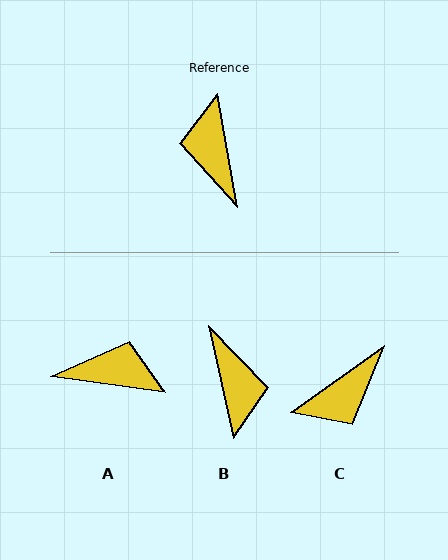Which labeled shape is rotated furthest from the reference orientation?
B, about 178 degrees away.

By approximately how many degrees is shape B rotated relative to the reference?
Approximately 178 degrees clockwise.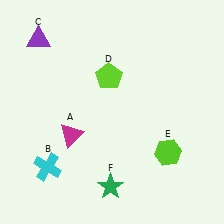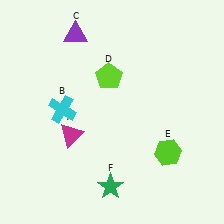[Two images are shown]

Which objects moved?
The objects that moved are: the cyan cross (B), the purple triangle (C).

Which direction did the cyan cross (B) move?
The cyan cross (B) moved up.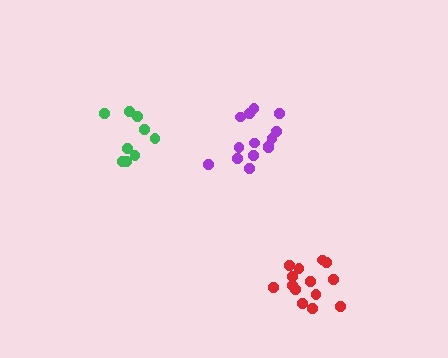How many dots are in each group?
Group 1: 14 dots, Group 2: 14 dots, Group 3: 9 dots (37 total).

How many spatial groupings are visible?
There are 3 spatial groupings.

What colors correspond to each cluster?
The clusters are colored: red, purple, green.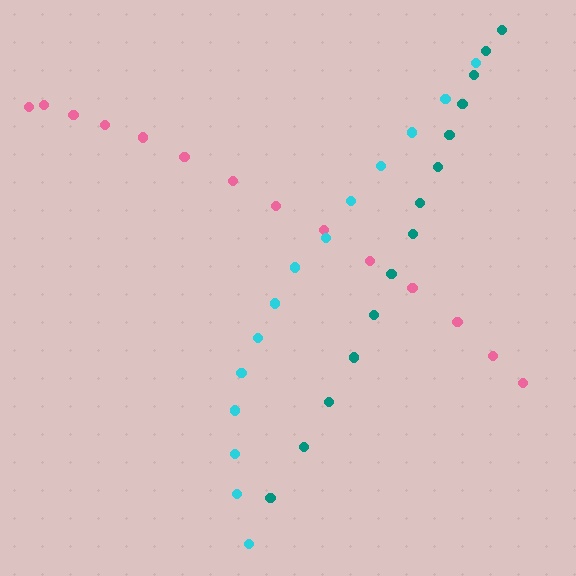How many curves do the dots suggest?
There are 3 distinct paths.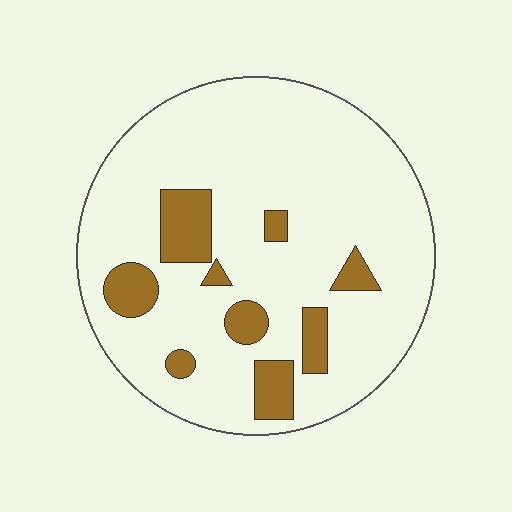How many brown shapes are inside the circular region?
9.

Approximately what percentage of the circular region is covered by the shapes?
Approximately 15%.